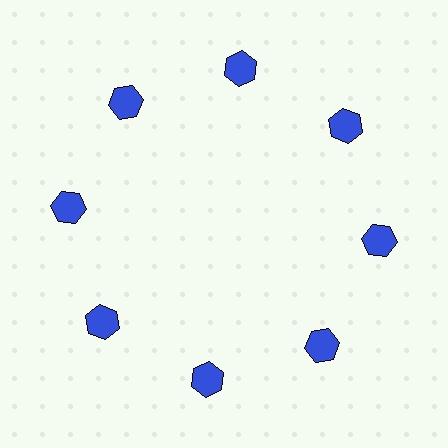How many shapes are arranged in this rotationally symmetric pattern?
There are 8 shapes, arranged in 8 groups of 1.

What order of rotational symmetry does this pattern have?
This pattern has 8-fold rotational symmetry.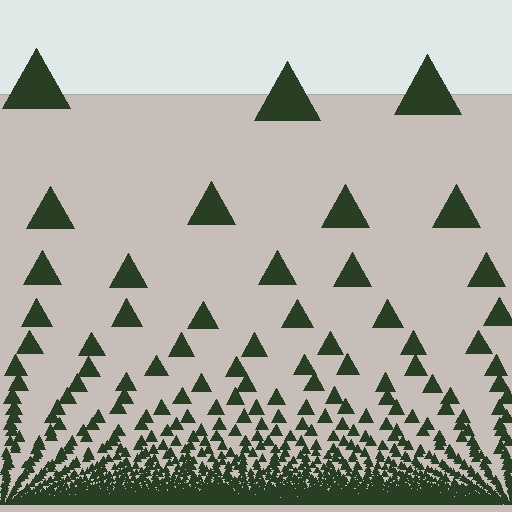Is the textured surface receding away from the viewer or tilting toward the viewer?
The surface appears to tilt toward the viewer. Texture elements get larger and sparser toward the top.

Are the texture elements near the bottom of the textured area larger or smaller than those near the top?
Smaller. The gradient is inverted — elements near the bottom are smaller and denser.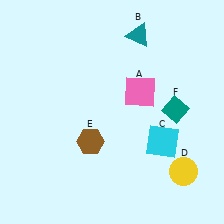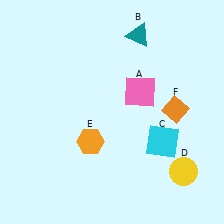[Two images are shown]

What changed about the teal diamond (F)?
In Image 1, F is teal. In Image 2, it changed to orange.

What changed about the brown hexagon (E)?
In Image 1, E is brown. In Image 2, it changed to orange.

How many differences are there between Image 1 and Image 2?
There are 2 differences between the two images.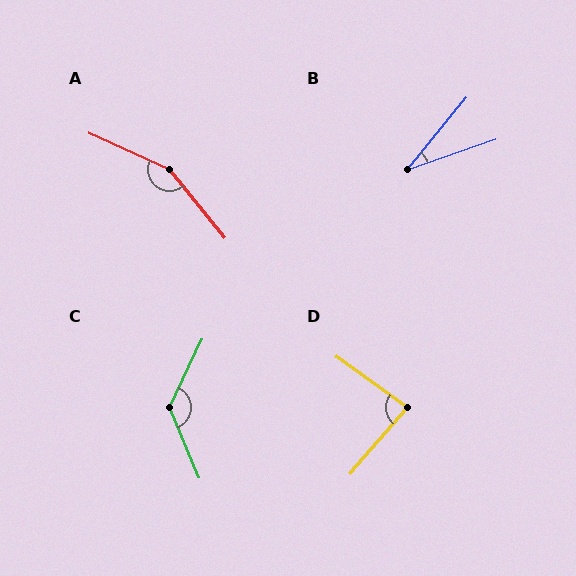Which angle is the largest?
A, at approximately 153 degrees.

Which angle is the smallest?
B, at approximately 31 degrees.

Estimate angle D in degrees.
Approximately 85 degrees.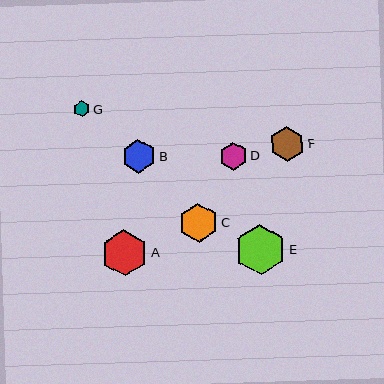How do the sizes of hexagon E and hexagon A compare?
Hexagon E and hexagon A are approximately the same size.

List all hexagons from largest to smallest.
From largest to smallest: E, A, C, F, B, D, G.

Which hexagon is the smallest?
Hexagon G is the smallest with a size of approximately 17 pixels.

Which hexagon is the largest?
Hexagon E is the largest with a size of approximately 50 pixels.